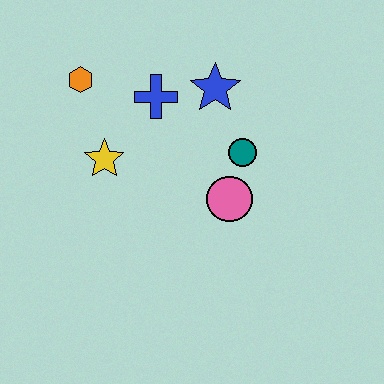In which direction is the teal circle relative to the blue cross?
The teal circle is to the right of the blue cross.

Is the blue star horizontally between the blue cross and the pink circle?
Yes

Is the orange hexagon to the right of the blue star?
No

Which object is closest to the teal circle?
The pink circle is closest to the teal circle.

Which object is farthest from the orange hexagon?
The pink circle is farthest from the orange hexagon.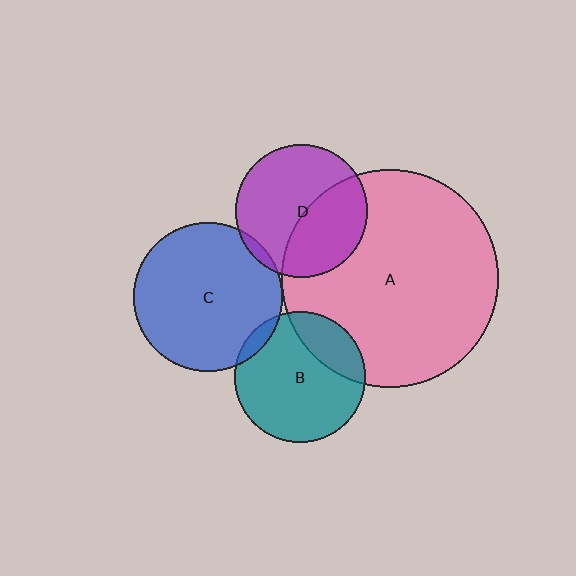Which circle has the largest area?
Circle A (pink).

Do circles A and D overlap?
Yes.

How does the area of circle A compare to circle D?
Approximately 2.7 times.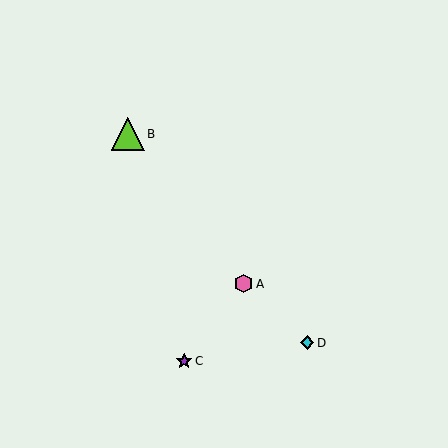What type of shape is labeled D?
Shape D is a cyan diamond.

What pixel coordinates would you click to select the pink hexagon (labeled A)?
Click at (244, 284) to select the pink hexagon A.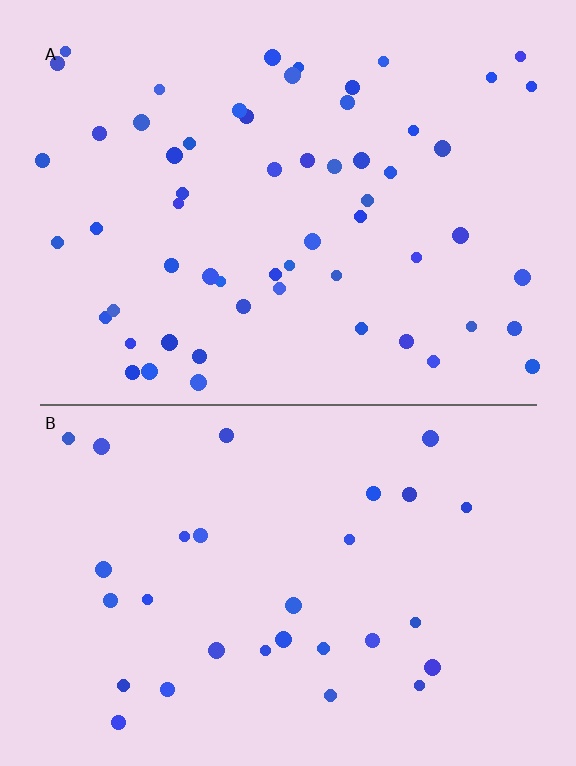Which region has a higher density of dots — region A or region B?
A (the top).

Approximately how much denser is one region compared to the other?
Approximately 2.0× — region A over region B.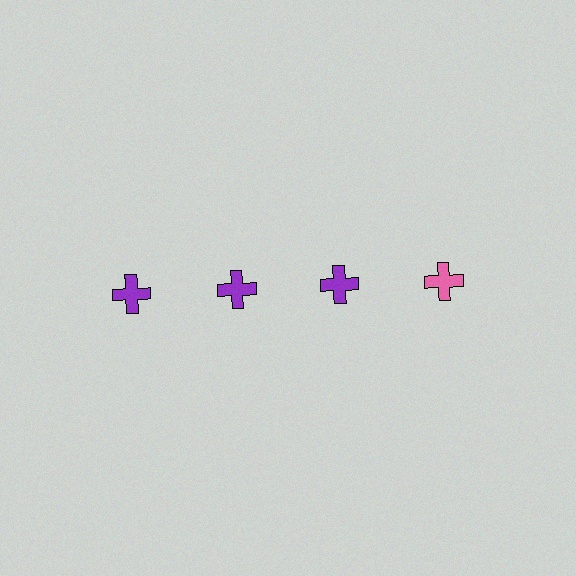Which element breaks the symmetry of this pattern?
The pink cross in the top row, second from right column breaks the symmetry. All other shapes are purple crosses.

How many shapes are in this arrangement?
There are 4 shapes arranged in a grid pattern.